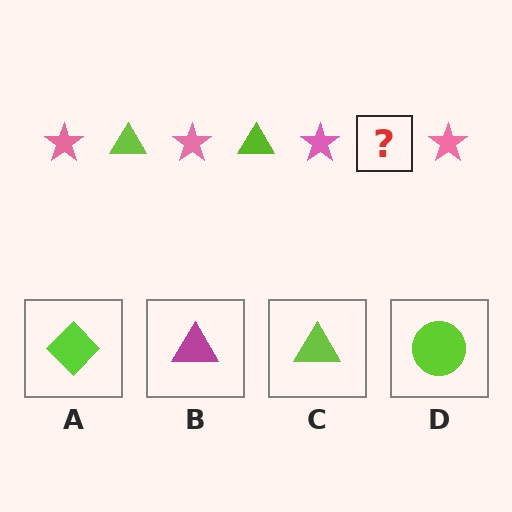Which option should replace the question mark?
Option C.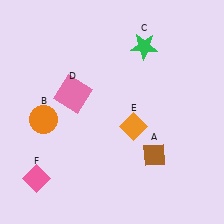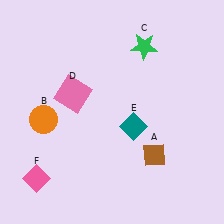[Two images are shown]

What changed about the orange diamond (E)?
In Image 1, E is orange. In Image 2, it changed to teal.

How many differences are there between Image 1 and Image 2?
There is 1 difference between the two images.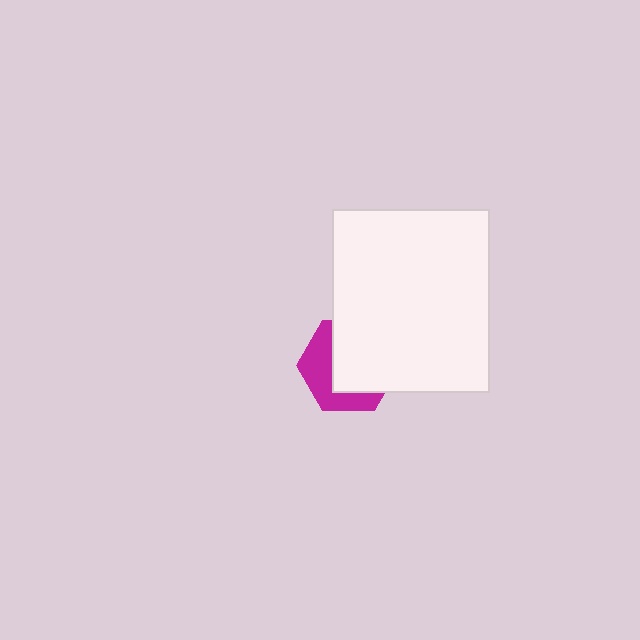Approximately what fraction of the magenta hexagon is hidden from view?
Roughly 60% of the magenta hexagon is hidden behind the white rectangle.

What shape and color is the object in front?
The object in front is a white rectangle.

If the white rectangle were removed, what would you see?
You would see the complete magenta hexagon.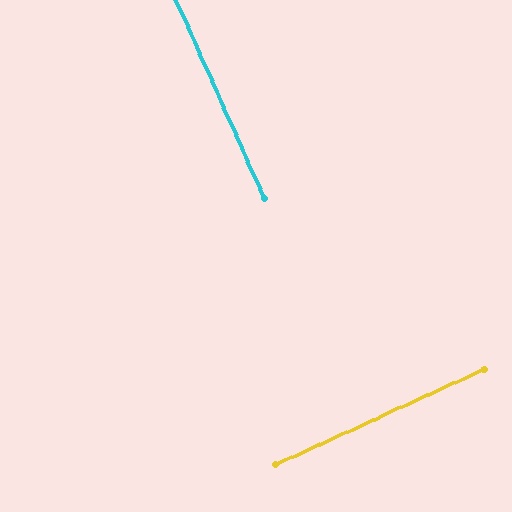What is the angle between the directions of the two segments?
Approximately 89 degrees.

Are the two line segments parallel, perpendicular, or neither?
Perpendicular — they meet at approximately 89°.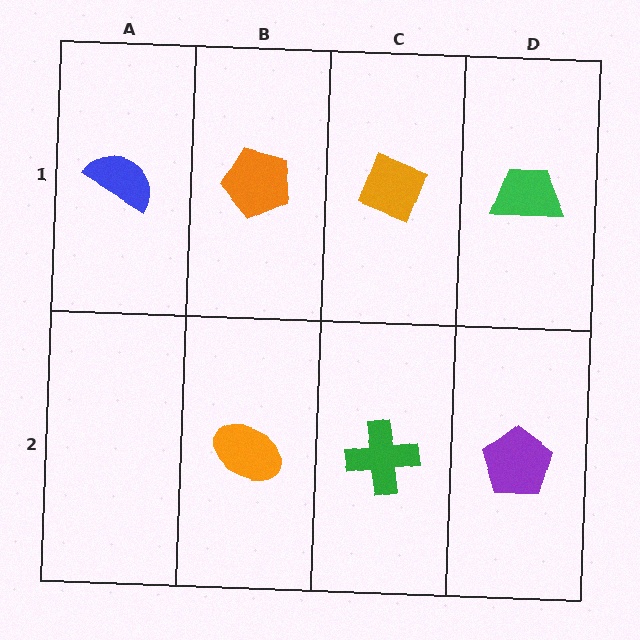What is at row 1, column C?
An orange diamond.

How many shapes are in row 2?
3 shapes.